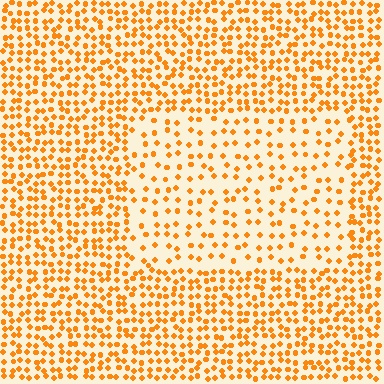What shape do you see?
I see a rectangle.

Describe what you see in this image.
The image contains small orange elements arranged at two different densities. A rectangle-shaped region is visible where the elements are less densely packed than the surrounding area.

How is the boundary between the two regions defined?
The boundary is defined by a change in element density (approximately 2.0x ratio). All elements are the same color, size, and shape.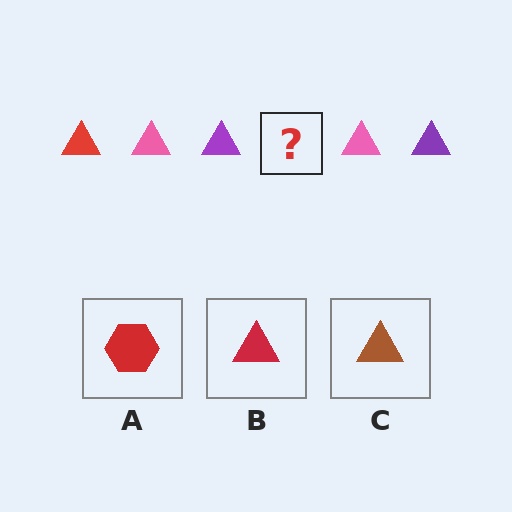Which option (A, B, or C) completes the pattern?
B.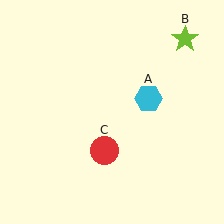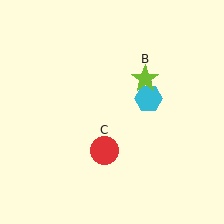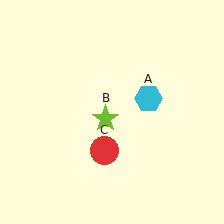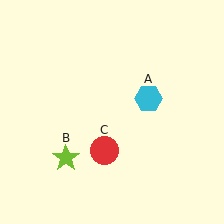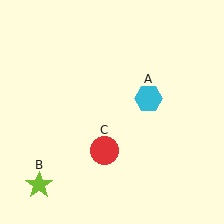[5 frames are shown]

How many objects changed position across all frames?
1 object changed position: lime star (object B).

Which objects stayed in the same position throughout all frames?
Cyan hexagon (object A) and red circle (object C) remained stationary.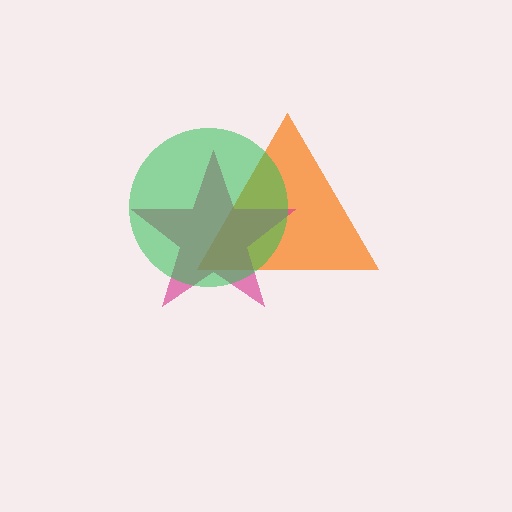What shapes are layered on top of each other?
The layered shapes are: an orange triangle, a magenta star, a green circle.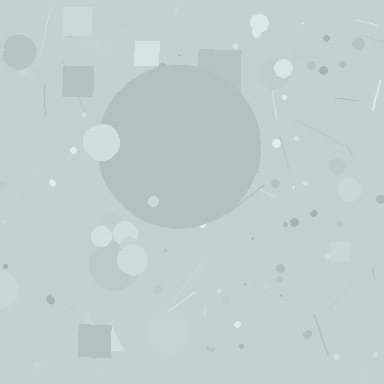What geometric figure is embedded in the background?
A circle is embedded in the background.